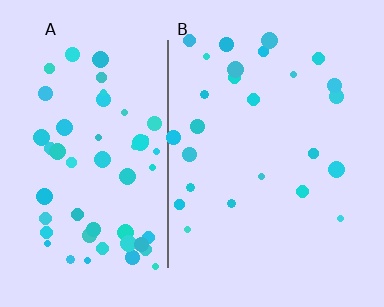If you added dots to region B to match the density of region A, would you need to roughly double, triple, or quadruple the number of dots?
Approximately double.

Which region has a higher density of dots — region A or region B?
A (the left).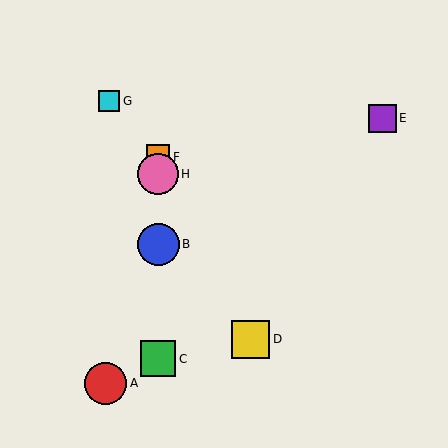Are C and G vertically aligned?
No, C is at x≈158 and G is at x≈109.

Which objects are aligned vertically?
Objects B, C, F, H are aligned vertically.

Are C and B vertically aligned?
Yes, both are at x≈158.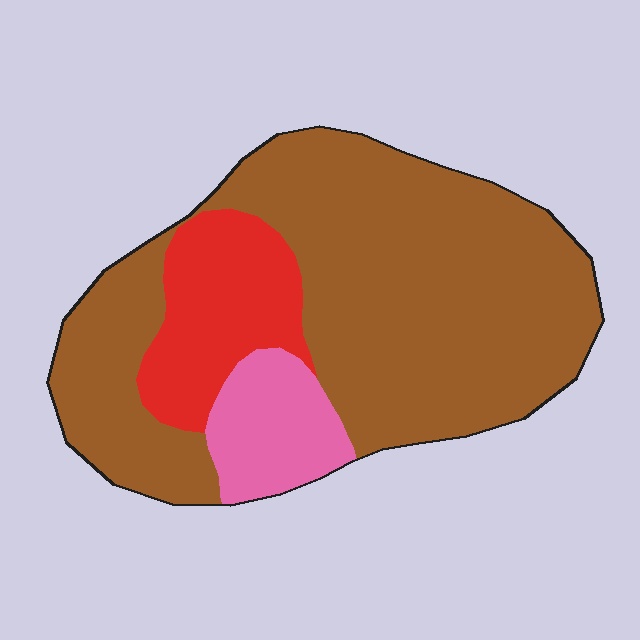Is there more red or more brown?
Brown.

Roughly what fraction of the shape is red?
Red takes up about one sixth (1/6) of the shape.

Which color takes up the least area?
Pink, at roughly 10%.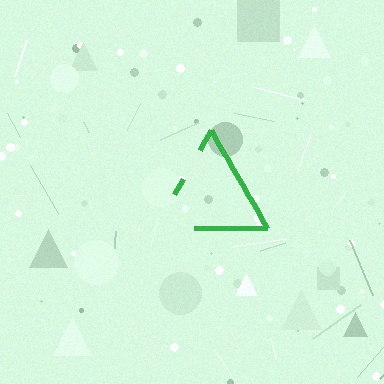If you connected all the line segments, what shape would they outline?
They would outline a triangle.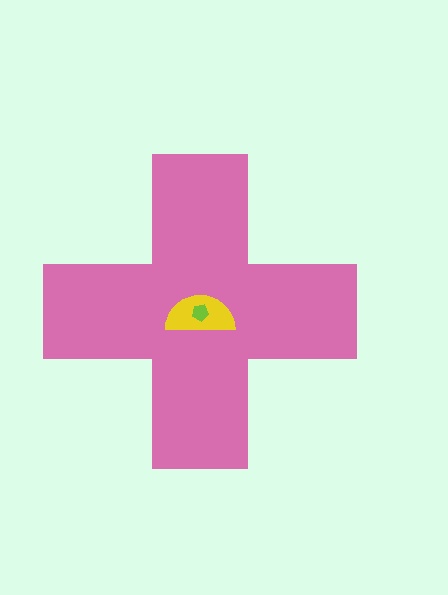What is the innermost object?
The lime pentagon.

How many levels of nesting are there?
3.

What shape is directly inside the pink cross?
The yellow semicircle.